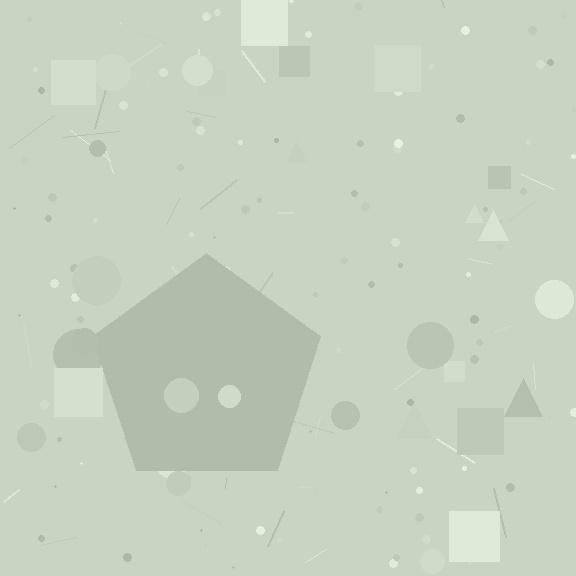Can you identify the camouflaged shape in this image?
The camouflaged shape is a pentagon.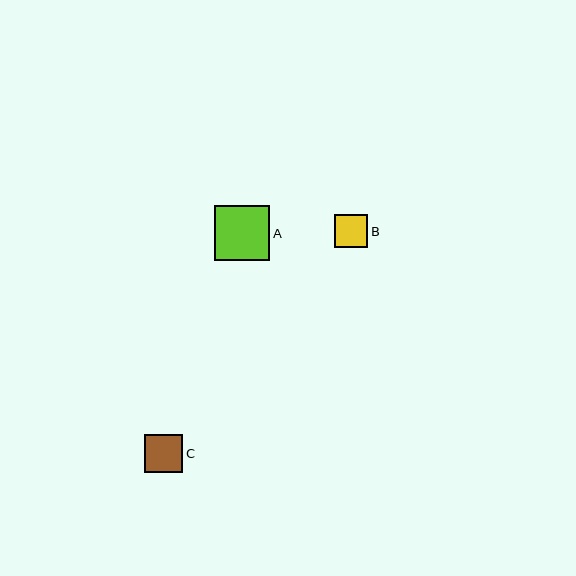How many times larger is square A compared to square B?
Square A is approximately 1.7 times the size of square B.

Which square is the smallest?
Square B is the smallest with a size of approximately 33 pixels.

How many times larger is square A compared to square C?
Square A is approximately 1.5 times the size of square C.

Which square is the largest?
Square A is the largest with a size of approximately 55 pixels.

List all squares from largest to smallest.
From largest to smallest: A, C, B.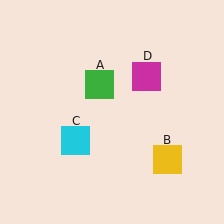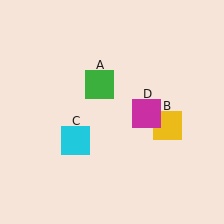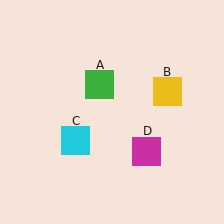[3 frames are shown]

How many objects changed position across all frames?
2 objects changed position: yellow square (object B), magenta square (object D).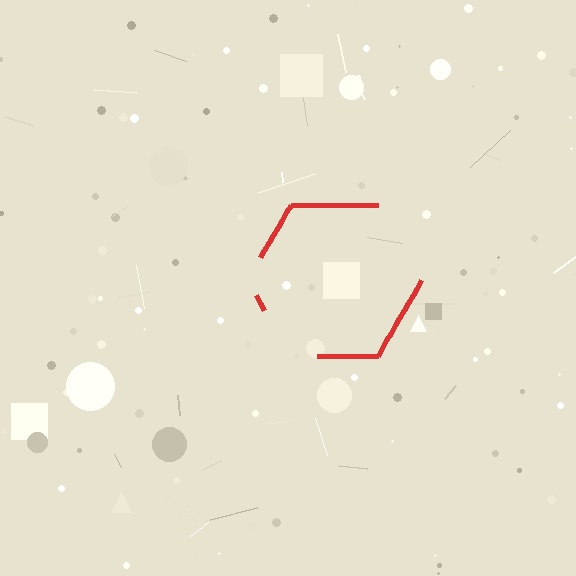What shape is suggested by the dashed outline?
The dashed outline suggests a hexagon.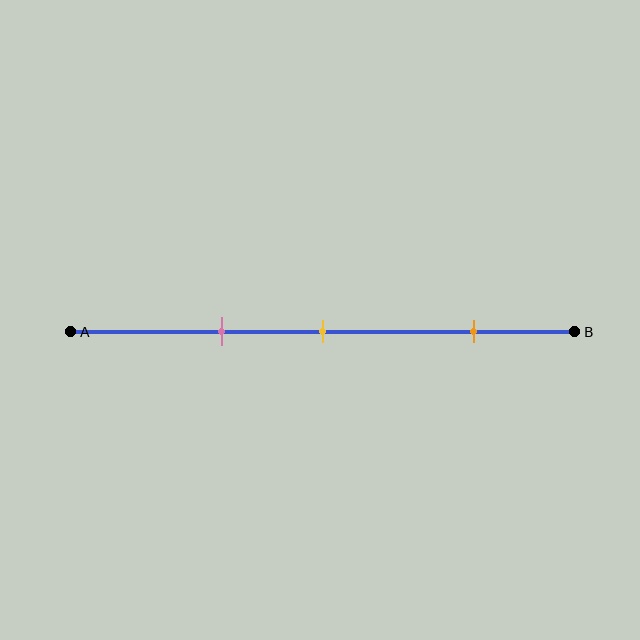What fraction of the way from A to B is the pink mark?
The pink mark is approximately 30% (0.3) of the way from A to B.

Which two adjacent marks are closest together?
The pink and yellow marks are the closest adjacent pair.